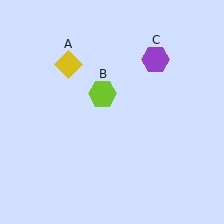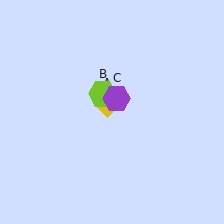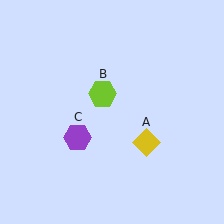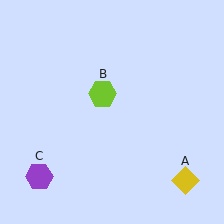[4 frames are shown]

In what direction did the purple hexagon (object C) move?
The purple hexagon (object C) moved down and to the left.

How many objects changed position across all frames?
2 objects changed position: yellow diamond (object A), purple hexagon (object C).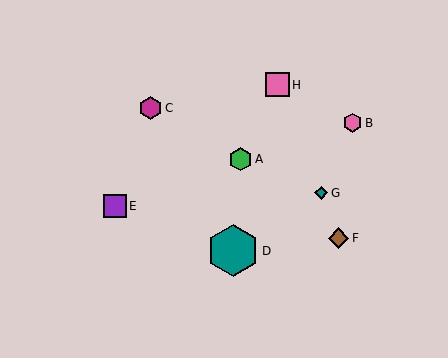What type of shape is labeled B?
Shape B is a pink hexagon.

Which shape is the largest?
The teal hexagon (labeled D) is the largest.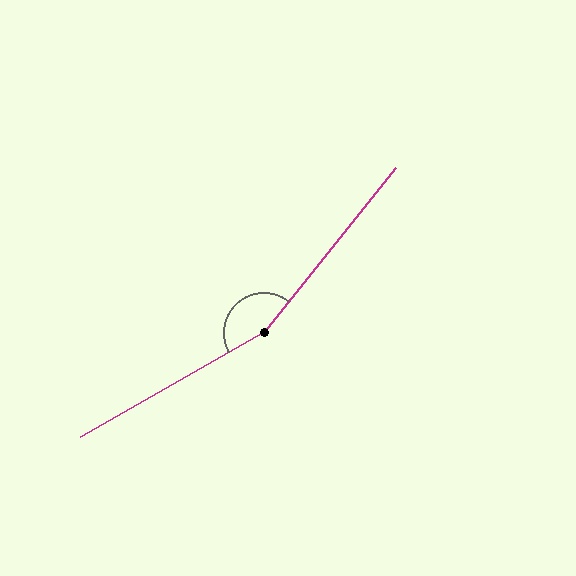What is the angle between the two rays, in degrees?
Approximately 158 degrees.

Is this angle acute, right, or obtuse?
It is obtuse.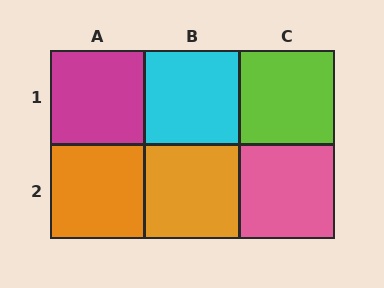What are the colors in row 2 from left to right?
Orange, orange, pink.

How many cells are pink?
1 cell is pink.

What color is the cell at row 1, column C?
Lime.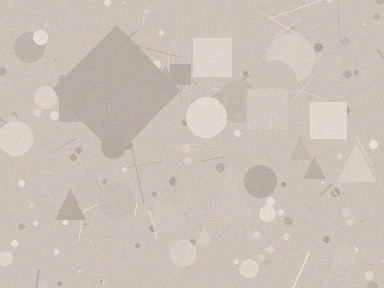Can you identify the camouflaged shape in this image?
The camouflaged shape is a diamond.